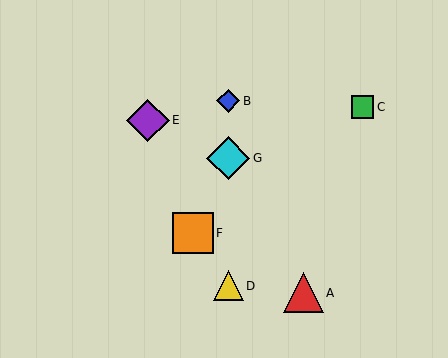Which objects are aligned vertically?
Objects B, D, G are aligned vertically.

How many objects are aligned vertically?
3 objects (B, D, G) are aligned vertically.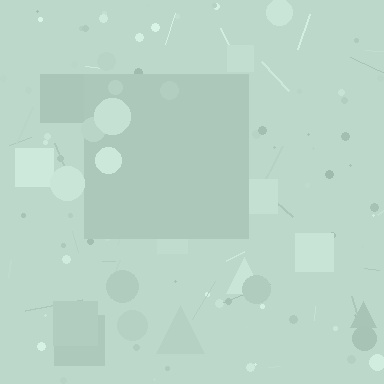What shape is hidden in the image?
A square is hidden in the image.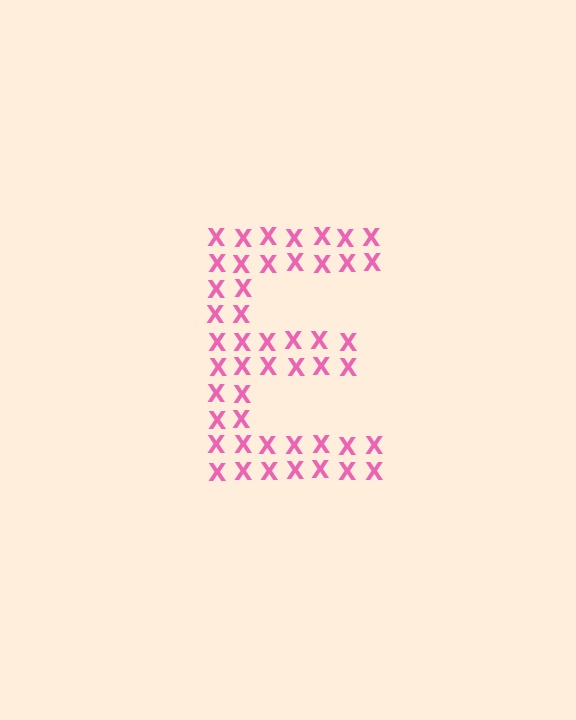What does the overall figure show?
The overall figure shows the letter E.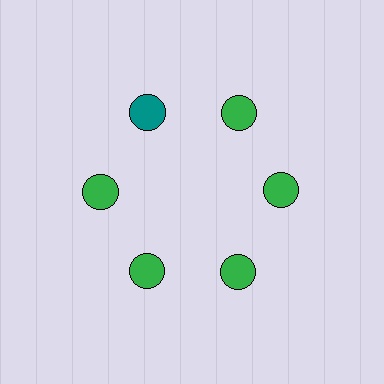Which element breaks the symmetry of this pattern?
The teal circle at roughly the 11 o'clock position breaks the symmetry. All other shapes are green circles.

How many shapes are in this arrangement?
There are 6 shapes arranged in a ring pattern.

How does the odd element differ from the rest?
It has a different color: teal instead of green.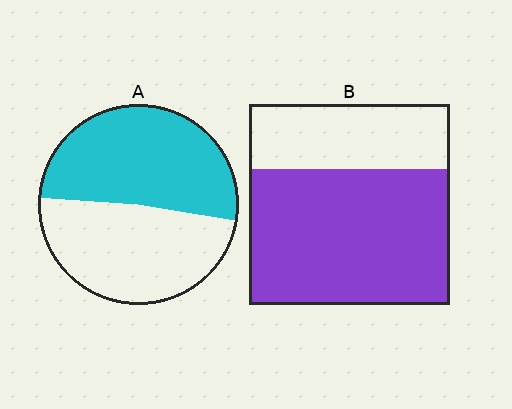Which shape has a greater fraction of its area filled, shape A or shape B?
Shape B.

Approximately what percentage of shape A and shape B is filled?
A is approximately 50% and B is approximately 70%.